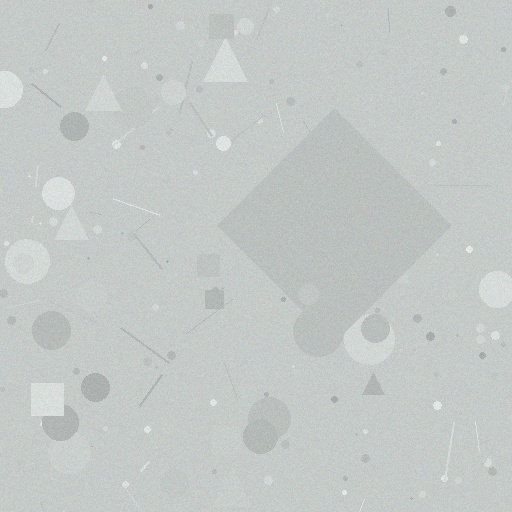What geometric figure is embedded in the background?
A diamond is embedded in the background.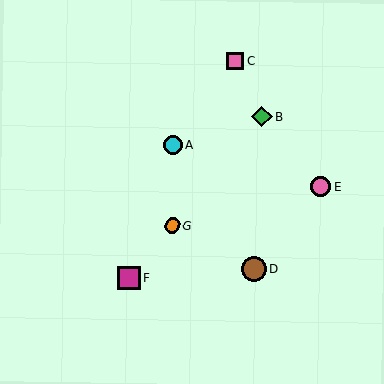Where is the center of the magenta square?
The center of the magenta square is at (128, 278).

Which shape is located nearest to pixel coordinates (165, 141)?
The cyan circle (labeled A) at (172, 145) is nearest to that location.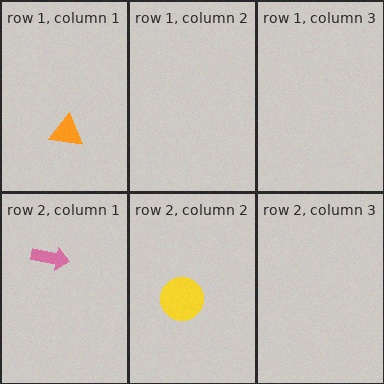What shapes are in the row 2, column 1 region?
The pink arrow.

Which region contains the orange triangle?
The row 1, column 1 region.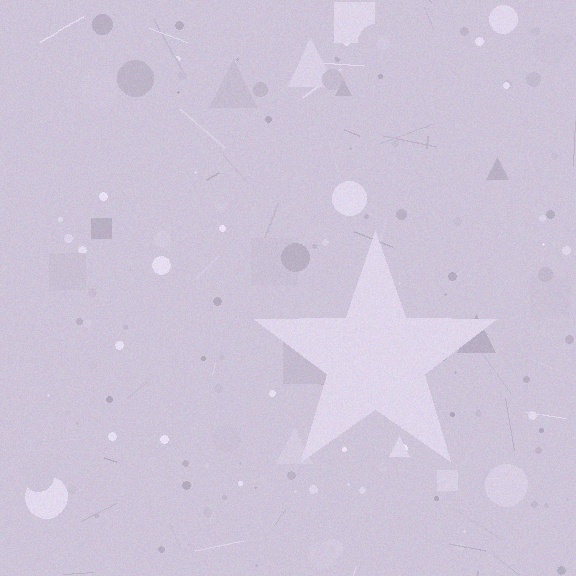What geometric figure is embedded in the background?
A star is embedded in the background.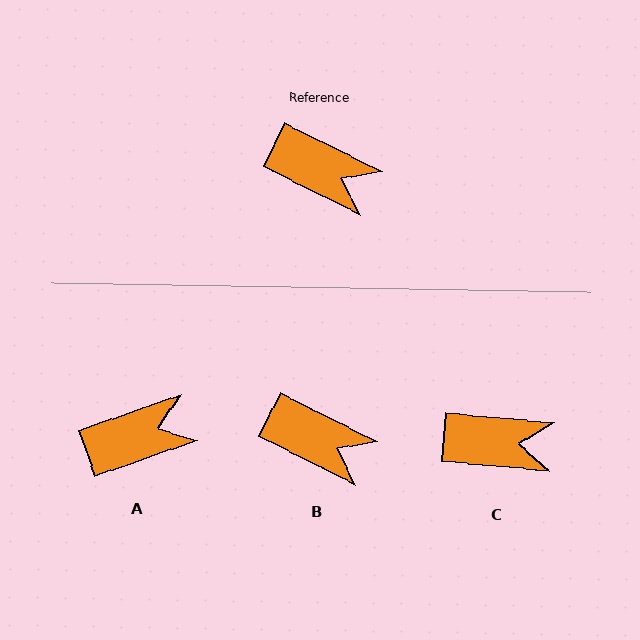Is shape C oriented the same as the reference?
No, it is off by about 22 degrees.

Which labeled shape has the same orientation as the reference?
B.